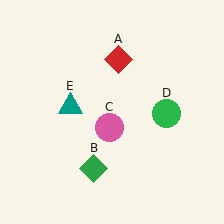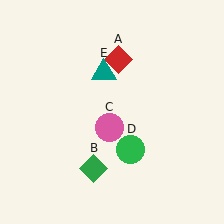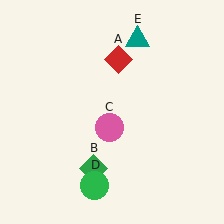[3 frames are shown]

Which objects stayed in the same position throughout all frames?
Red diamond (object A) and green diamond (object B) and pink circle (object C) remained stationary.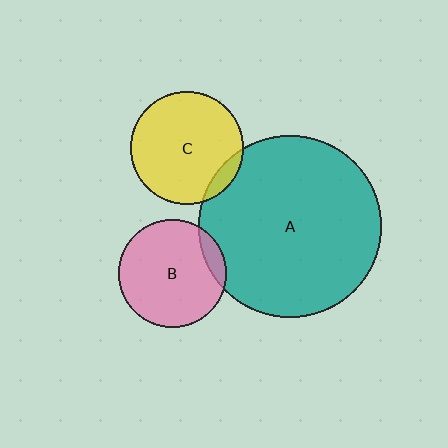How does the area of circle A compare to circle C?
Approximately 2.6 times.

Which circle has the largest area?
Circle A (teal).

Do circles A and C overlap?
Yes.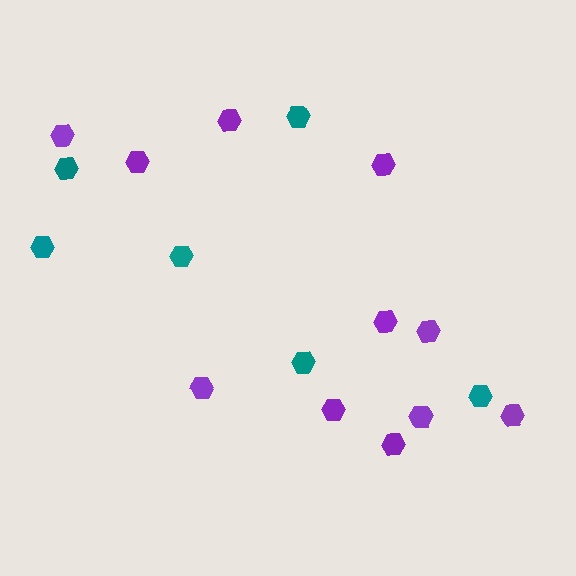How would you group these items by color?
There are 2 groups: one group of purple hexagons (11) and one group of teal hexagons (6).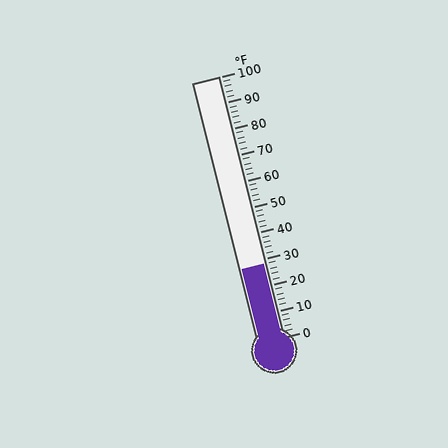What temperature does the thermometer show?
The thermometer shows approximately 28°F.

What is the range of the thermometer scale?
The thermometer scale ranges from 0°F to 100°F.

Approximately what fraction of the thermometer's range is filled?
The thermometer is filled to approximately 30% of its range.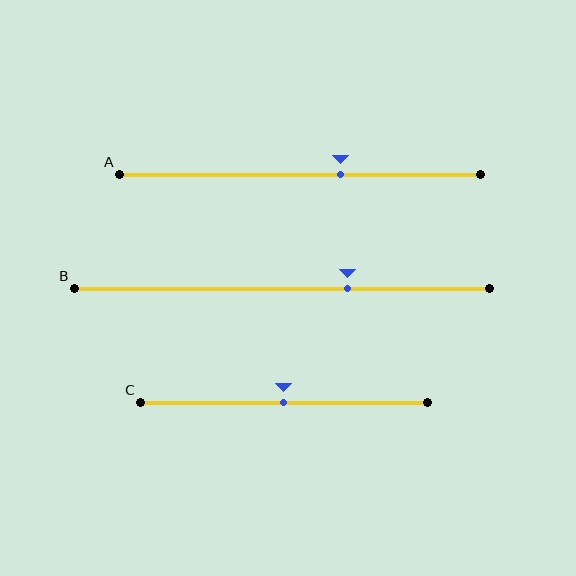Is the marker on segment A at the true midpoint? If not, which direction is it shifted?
No, the marker on segment A is shifted to the right by about 11% of the segment length.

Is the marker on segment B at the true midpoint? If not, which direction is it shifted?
No, the marker on segment B is shifted to the right by about 16% of the segment length.